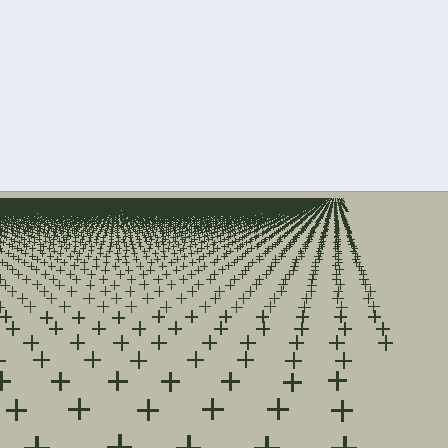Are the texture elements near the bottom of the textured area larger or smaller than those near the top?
Larger. Near the bottom, elements are closer to the viewer and appear at a bigger on-screen size.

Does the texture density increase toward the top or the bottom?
Density increases toward the top.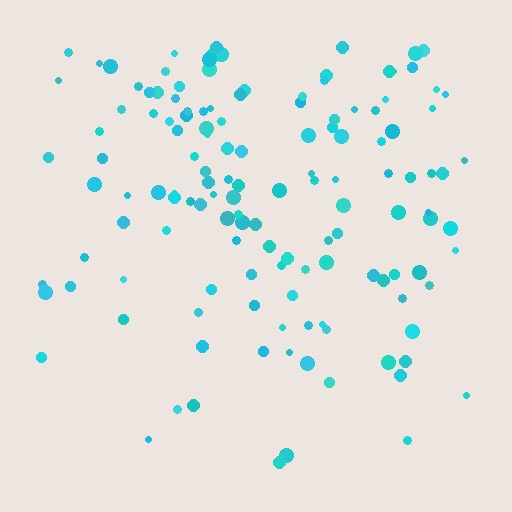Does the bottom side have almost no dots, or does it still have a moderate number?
Still a moderate number, just noticeably fewer than the top.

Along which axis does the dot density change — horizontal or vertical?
Vertical.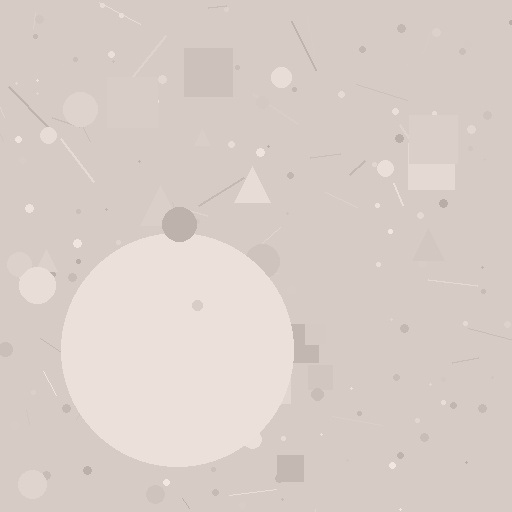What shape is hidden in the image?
A circle is hidden in the image.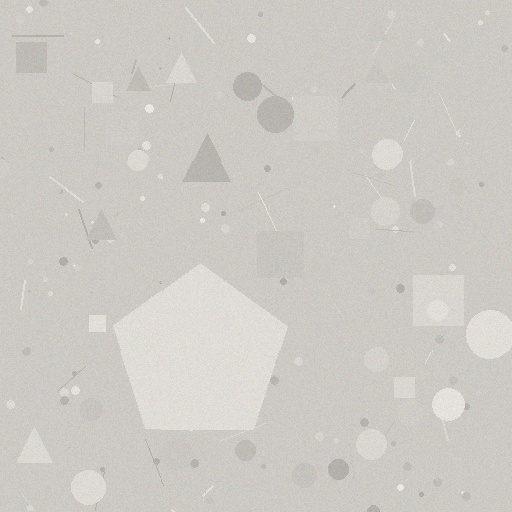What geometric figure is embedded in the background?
A pentagon is embedded in the background.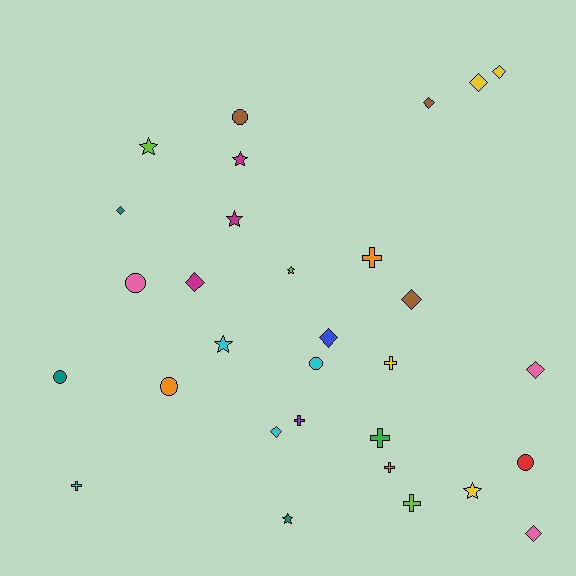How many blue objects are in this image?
There is 1 blue object.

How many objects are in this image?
There are 30 objects.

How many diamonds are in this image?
There are 10 diamonds.